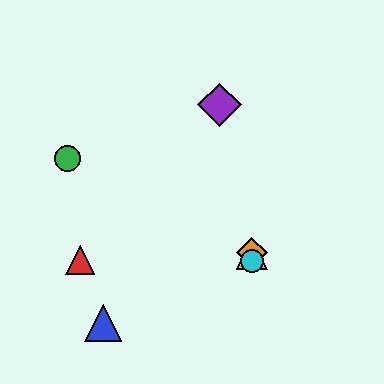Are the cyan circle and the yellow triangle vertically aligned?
Yes, both are at x≈252.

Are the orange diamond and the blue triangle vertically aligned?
No, the orange diamond is at x≈252 and the blue triangle is at x≈103.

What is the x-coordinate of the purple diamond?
The purple diamond is at x≈220.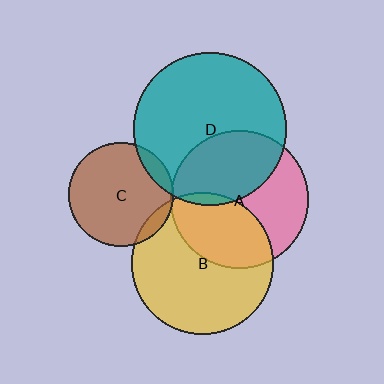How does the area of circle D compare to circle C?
Approximately 2.1 times.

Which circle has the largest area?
Circle D (teal).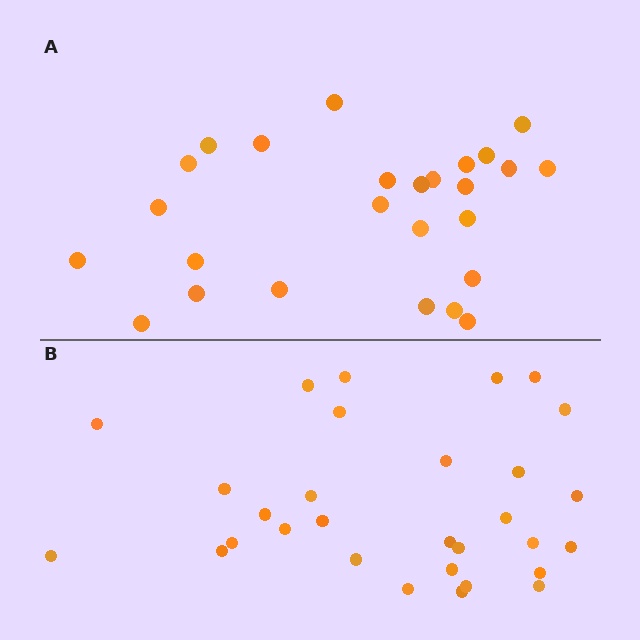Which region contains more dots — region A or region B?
Region B (the bottom region) has more dots.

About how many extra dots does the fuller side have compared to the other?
Region B has about 4 more dots than region A.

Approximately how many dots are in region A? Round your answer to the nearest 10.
About 30 dots. (The exact count is 26, which rounds to 30.)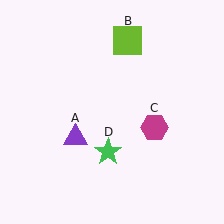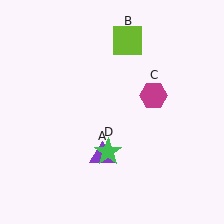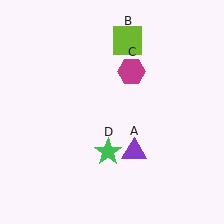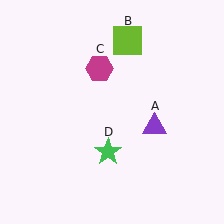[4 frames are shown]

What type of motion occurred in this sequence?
The purple triangle (object A), magenta hexagon (object C) rotated counterclockwise around the center of the scene.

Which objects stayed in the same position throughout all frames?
Lime square (object B) and green star (object D) remained stationary.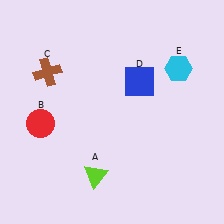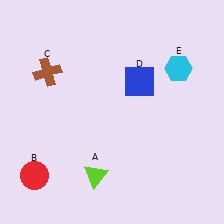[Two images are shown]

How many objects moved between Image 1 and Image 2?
1 object moved between the two images.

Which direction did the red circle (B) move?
The red circle (B) moved down.